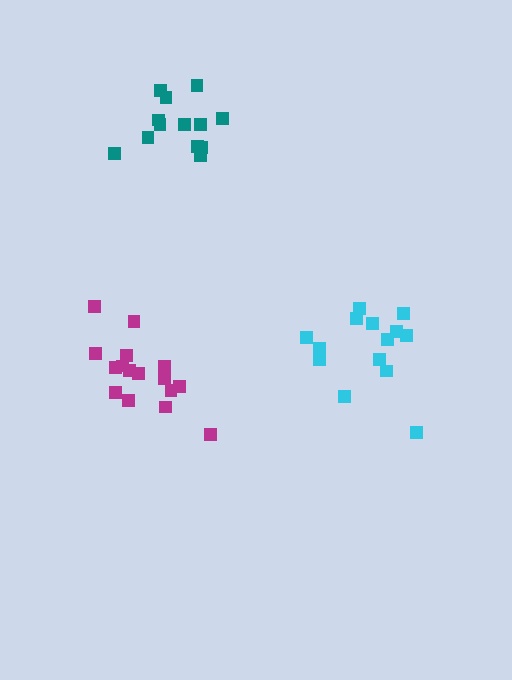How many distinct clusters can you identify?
There are 3 distinct clusters.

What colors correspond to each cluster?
The clusters are colored: teal, cyan, magenta.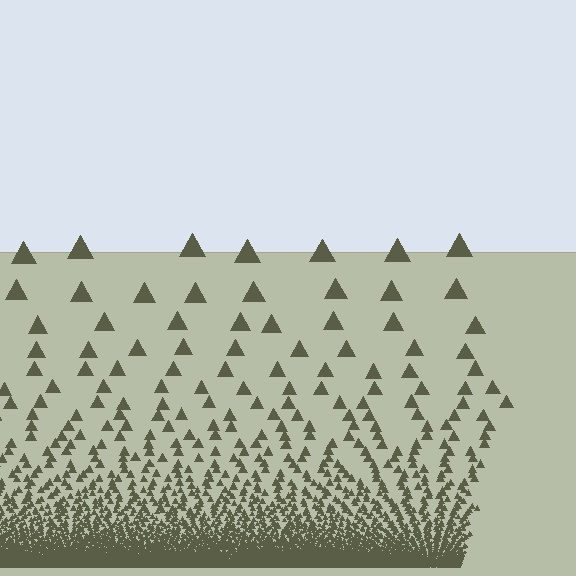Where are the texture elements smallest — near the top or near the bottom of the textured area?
Near the bottom.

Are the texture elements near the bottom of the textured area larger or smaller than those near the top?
Smaller. The gradient is inverted — elements near the bottom are smaller and denser.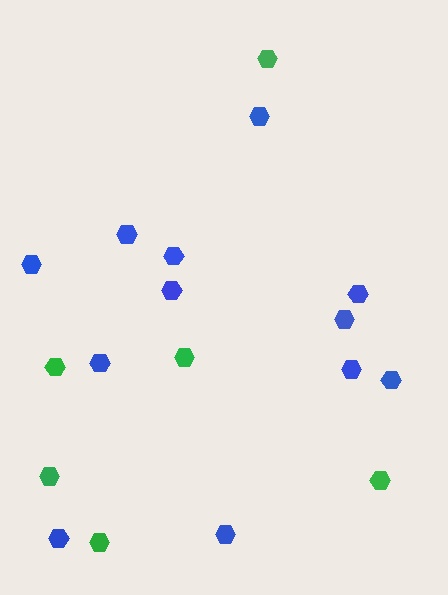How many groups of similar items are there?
There are 2 groups: one group of blue hexagons (12) and one group of green hexagons (6).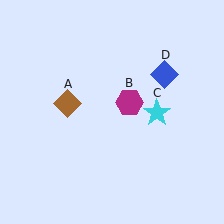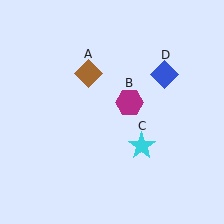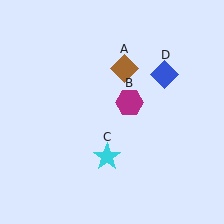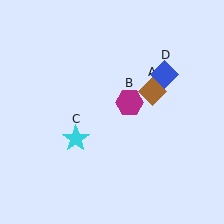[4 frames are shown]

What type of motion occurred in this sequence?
The brown diamond (object A), cyan star (object C) rotated clockwise around the center of the scene.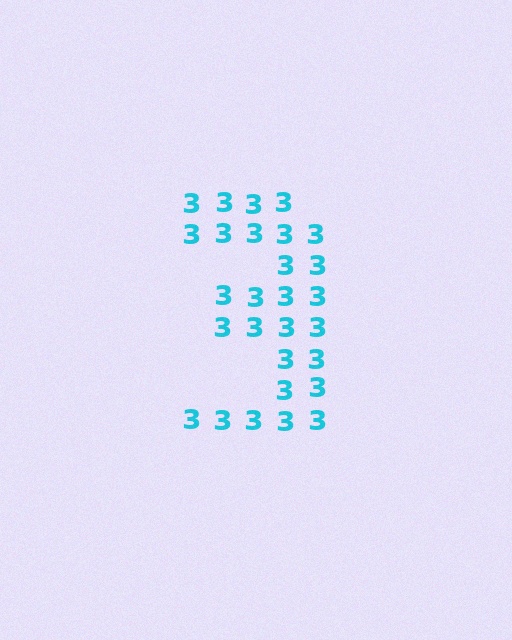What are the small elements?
The small elements are digit 3's.